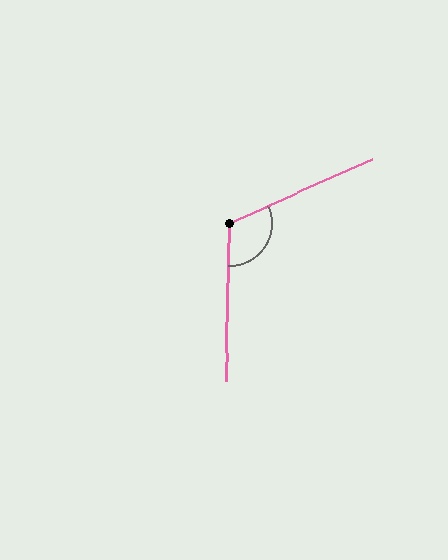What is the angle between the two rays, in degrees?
Approximately 115 degrees.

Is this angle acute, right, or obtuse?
It is obtuse.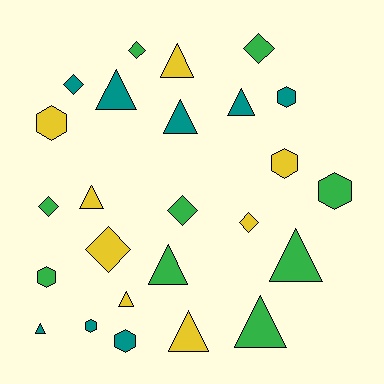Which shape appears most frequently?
Triangle, with 11 objects.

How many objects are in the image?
There are 25 objects.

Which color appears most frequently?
Green, with 9 objects.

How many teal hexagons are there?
There are 3 teal hexagons.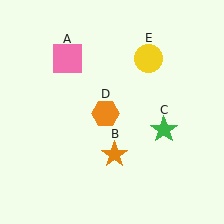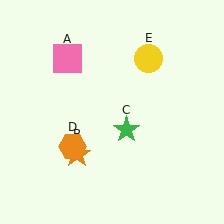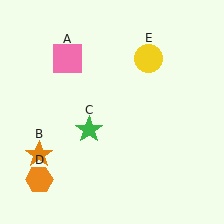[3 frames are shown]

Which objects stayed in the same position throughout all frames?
Pink square (object A) and yellow circle (object E) remained stationary.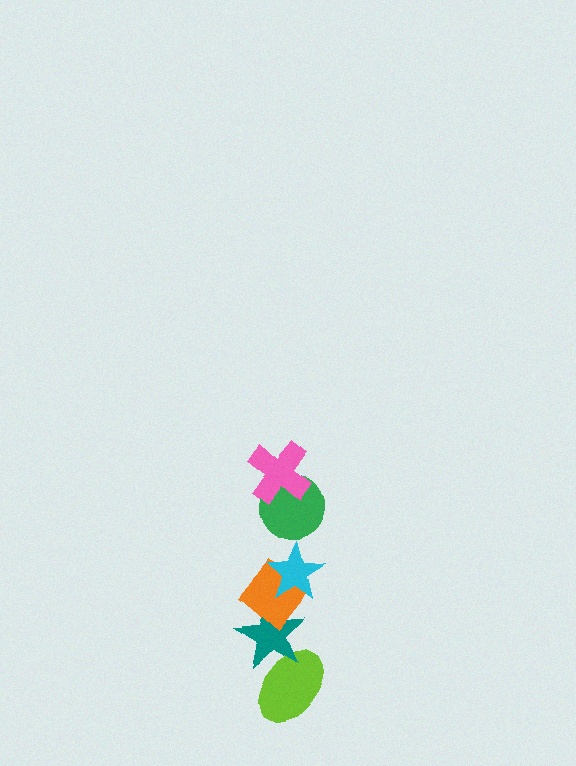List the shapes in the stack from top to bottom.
From top to bottom: the pink cross, the green circle, the cyan star, the orange diamond, the teal star, the lime ellipse.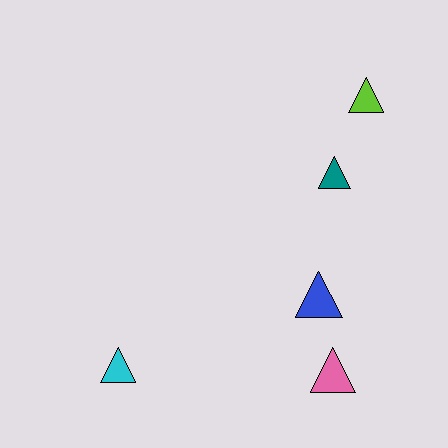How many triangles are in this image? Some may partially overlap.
There are 5 triangles.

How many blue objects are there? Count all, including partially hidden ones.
There is 1 blue object.